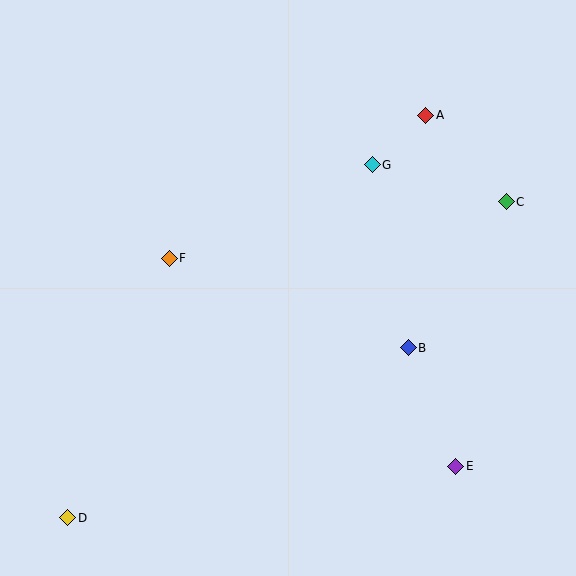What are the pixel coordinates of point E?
Point E is at (456, 466).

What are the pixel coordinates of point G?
Point G is at (372, 165).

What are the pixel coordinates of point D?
Point D is at (68, 518).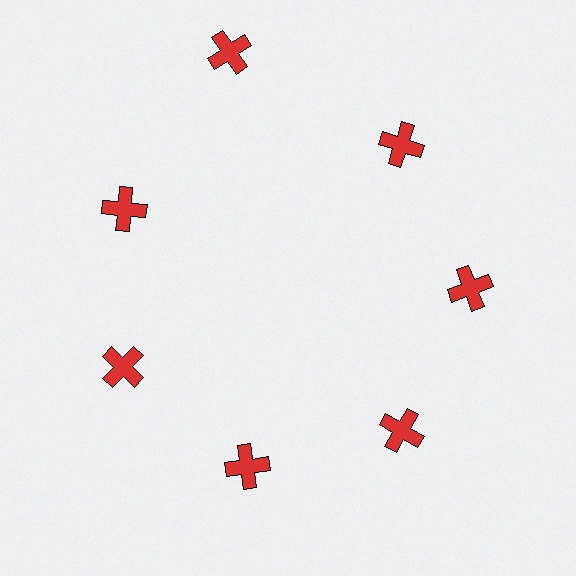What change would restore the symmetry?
The symmetry would be restored by moving it inward, back onto the ring so that all 7 crosses sit at equal angles and equal distance from the center.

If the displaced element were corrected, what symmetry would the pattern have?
It would have 7-fold rotational symmetry — the pattern would map onto itself every 51 degrees.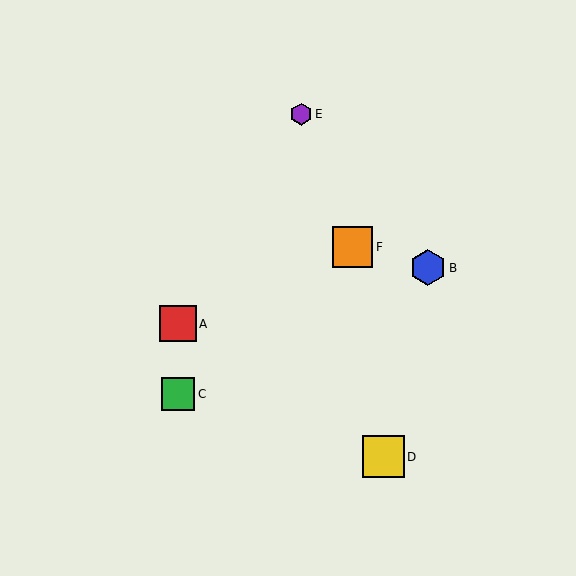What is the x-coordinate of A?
Object A is at x≈178.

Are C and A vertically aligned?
Yes, both are at x≈178.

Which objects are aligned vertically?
Objects A, C are aligned vertically.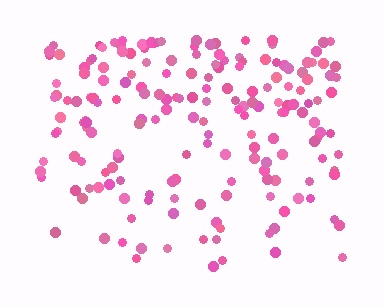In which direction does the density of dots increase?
From bottom to top, with the top side densest.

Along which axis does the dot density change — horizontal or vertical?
Vertical.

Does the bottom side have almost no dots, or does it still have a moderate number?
Still a moderate number, just noticeably fewer than the top.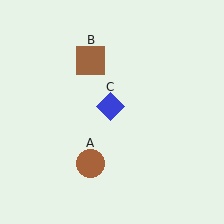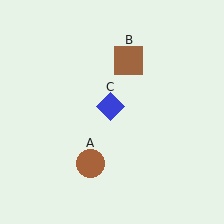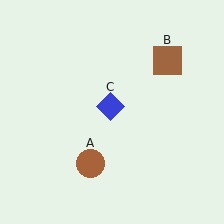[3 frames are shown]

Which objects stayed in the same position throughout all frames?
Brown circle (object A) and blue diamond (object C) remained stationary.